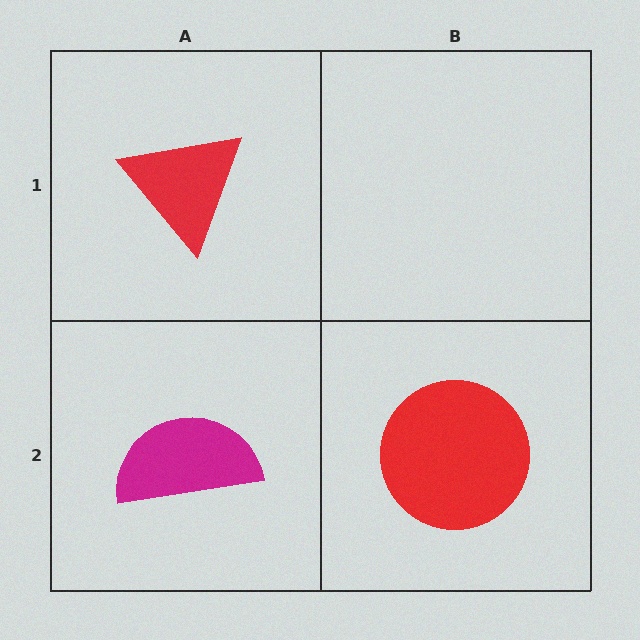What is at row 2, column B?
A red circle.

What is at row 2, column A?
A magenta semicircle.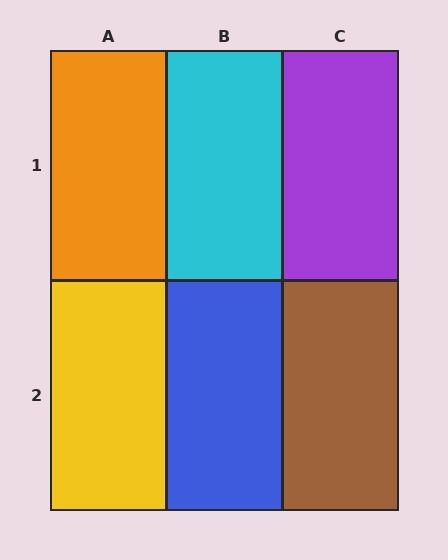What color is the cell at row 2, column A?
Yellow.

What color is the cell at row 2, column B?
Blue.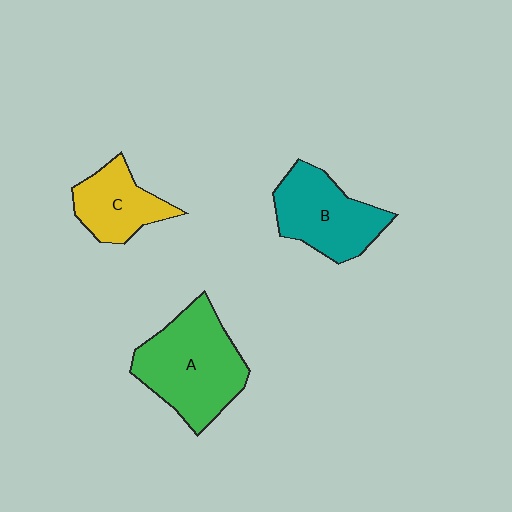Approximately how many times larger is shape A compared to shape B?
Approximately 1.3 times.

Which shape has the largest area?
Shape A (green).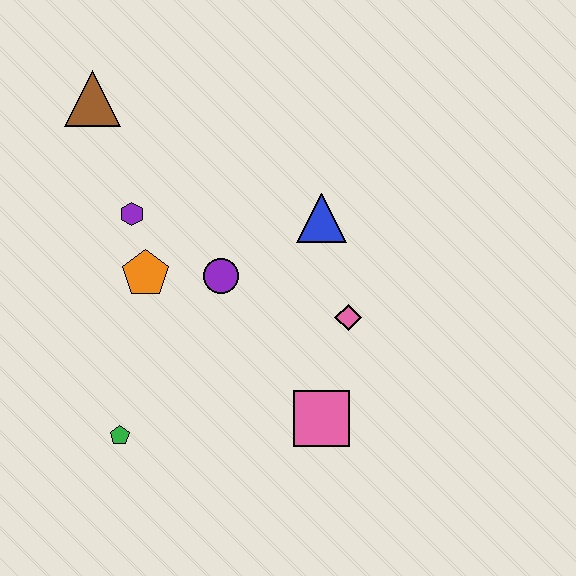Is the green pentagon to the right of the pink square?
No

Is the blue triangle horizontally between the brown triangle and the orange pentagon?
No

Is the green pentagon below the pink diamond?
Yes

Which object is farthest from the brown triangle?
The pink square is farthest from the brown triangle.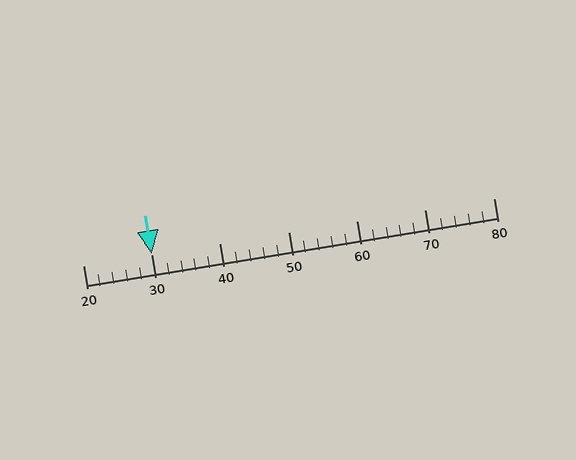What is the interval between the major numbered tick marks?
The major tick marks are spaced 10 units apart.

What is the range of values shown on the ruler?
The ruler shows values from 20 to 80.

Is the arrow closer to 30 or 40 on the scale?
The arrow is closer to 30.